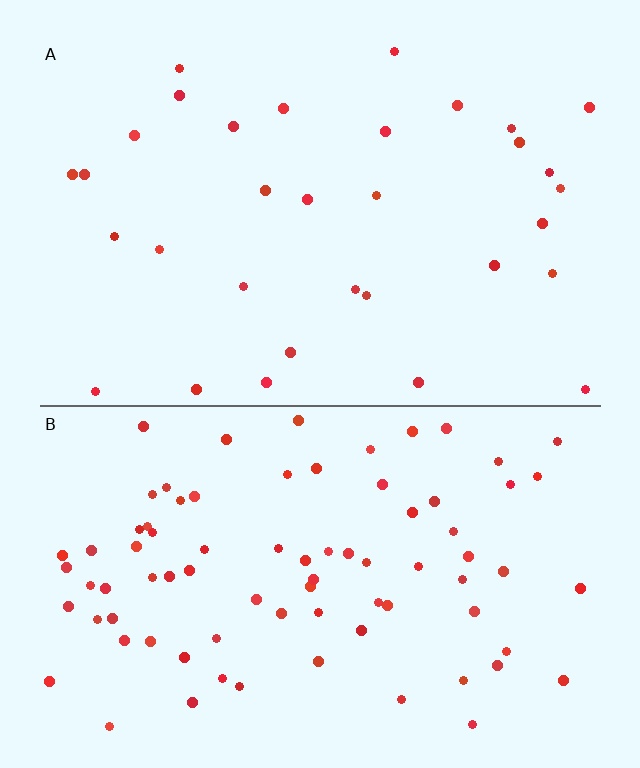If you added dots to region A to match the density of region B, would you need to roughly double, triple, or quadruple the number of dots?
Approximately triple.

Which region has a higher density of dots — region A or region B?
B (the bottom).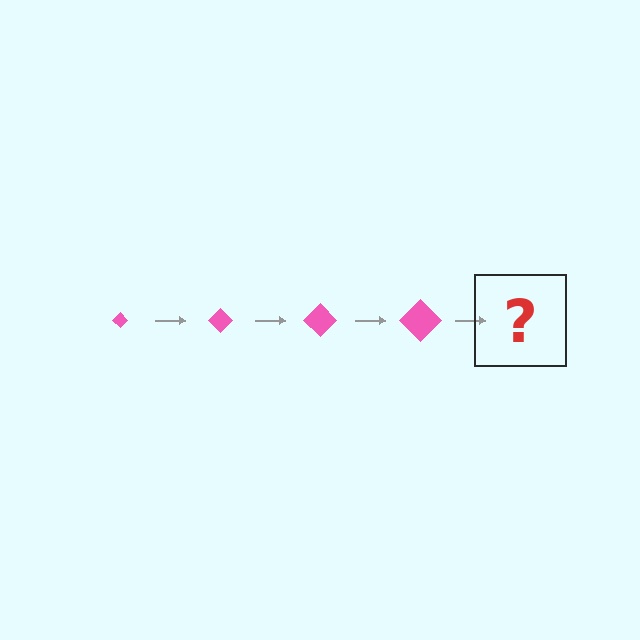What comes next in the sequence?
The next element should be a pink diamond, larger than the previous one.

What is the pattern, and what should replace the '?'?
The pattern is that the diamond gets progressively larger each step. The '?' should be a pink diamond, larger than the previous one.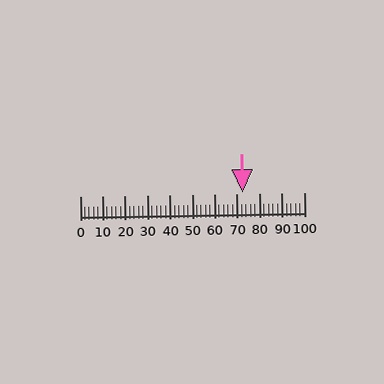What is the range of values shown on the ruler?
The ruler shows values from 0 to 100.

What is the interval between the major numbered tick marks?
The major tick marks are spaced 10 units apart.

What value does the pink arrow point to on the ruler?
The pink arrow points to approximately 72.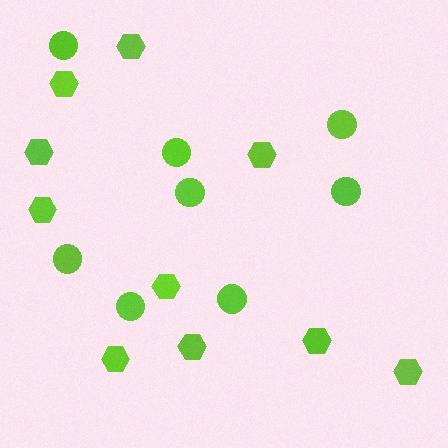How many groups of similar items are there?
There are 2 groups: one group of circles (8) and one group of hexagons (10).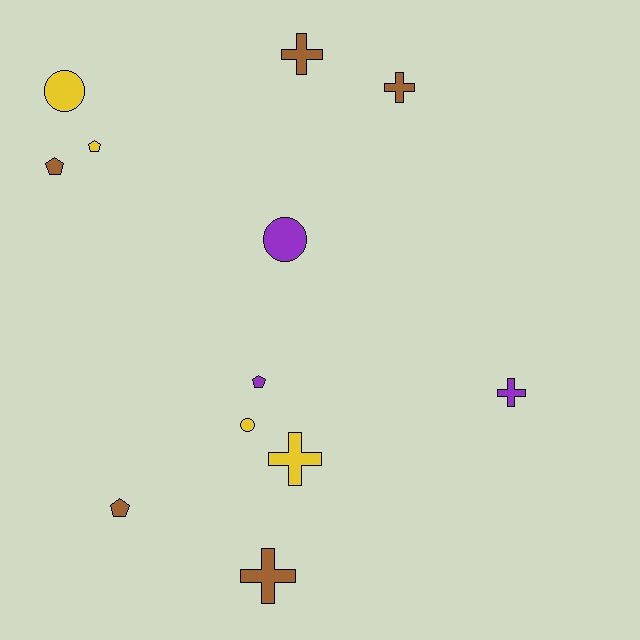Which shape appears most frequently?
Cross, with 5 objects.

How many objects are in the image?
There are 12 objects.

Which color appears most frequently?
Brown, with 5 objects.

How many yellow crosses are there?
There is 1 yellow cross.